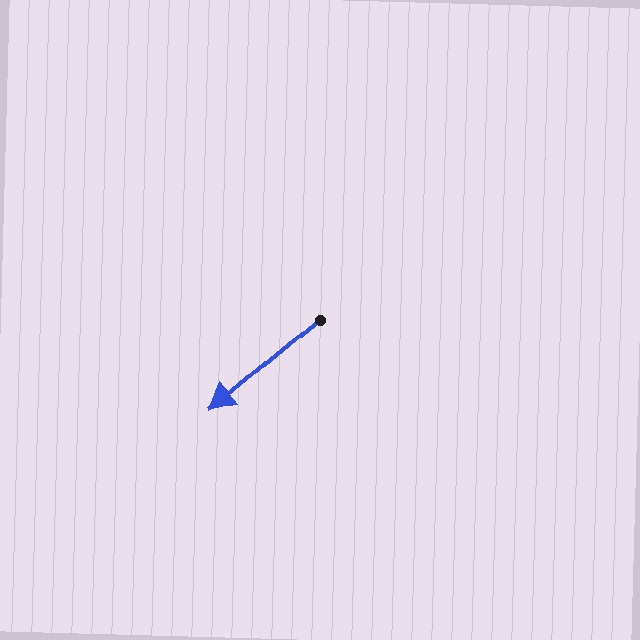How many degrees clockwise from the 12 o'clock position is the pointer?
Approximately 230 degrees.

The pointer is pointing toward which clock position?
Roughly 8 o'clock.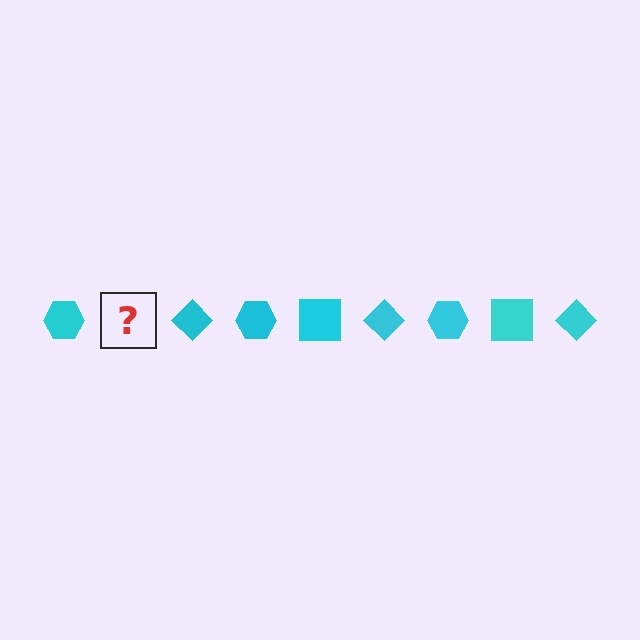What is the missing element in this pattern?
The missing element is a cyan square.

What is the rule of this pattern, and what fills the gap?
The rule is that the pattern cycles through hexagon, square, diamond shapes in cyan. The gap should be filled with a cyan square.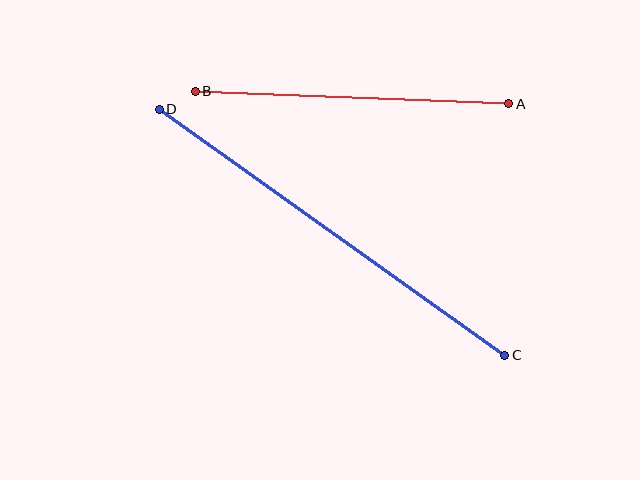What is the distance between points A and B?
The distance is approximately 313 pixels.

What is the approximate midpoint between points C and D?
The midpoint is at approximately (332, 232) pixels.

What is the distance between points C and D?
The distance is approximately 424 pixels.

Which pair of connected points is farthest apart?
Points C and D are farthest apart.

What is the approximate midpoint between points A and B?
The midpoint is at approximately (352, 97) pixels.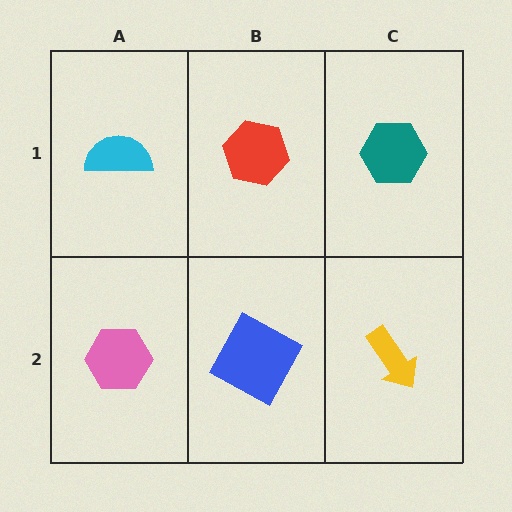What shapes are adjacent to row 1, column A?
A pink hexagon (row 2, column A), a red hexagon (row 1, column B).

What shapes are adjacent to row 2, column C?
A teal hexagon (row 1, column C), a blue square (row 2, column B).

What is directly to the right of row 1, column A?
A red hexagon.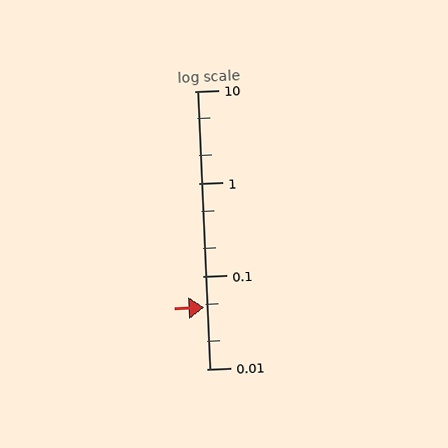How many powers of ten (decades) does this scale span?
The scale spans 3 decades, from 0.01 to 10.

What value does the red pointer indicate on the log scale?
The pointer indicates approximately 0.046.